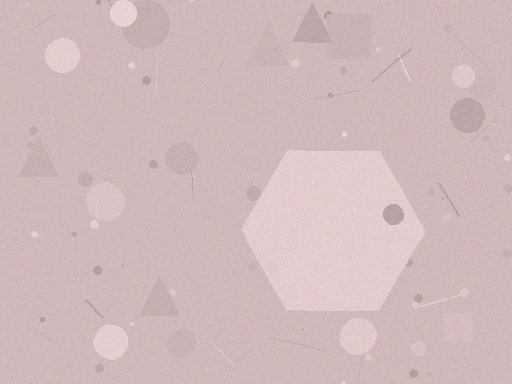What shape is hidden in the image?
A hexagon is hidden in the image.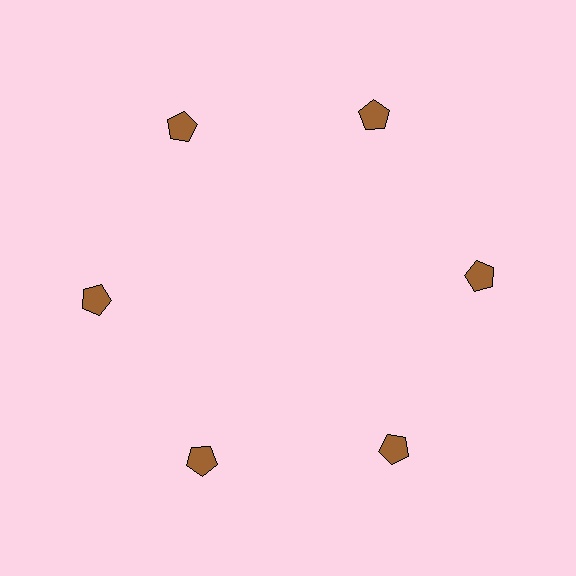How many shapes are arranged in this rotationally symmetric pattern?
There are 6 shapes, arranged in 6 groups of 1.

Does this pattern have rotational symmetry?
Yes, this pattern has 6-fold rotational symmetry. It looks the same after rotating 60 degrees around the center.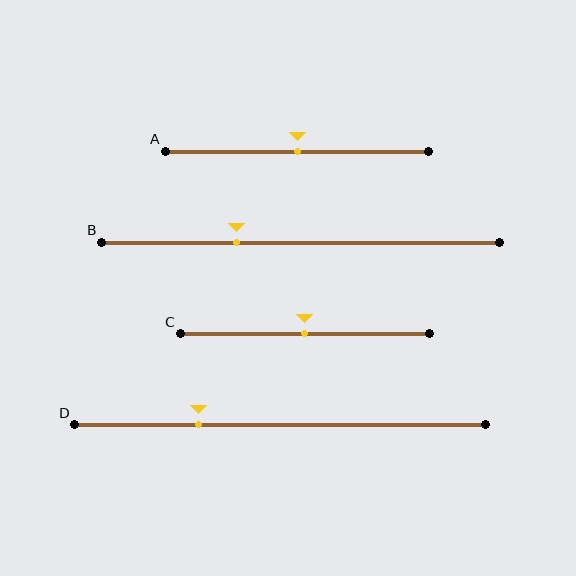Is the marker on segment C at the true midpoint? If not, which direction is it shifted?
Yes, the marker on segment C is at the true midpoint.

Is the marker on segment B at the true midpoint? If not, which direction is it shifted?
No, the marker on segment B is shifted to the left by about 16% of the segment length.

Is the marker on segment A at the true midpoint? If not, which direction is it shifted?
Yes, the marker on segment A is at the true midpoint.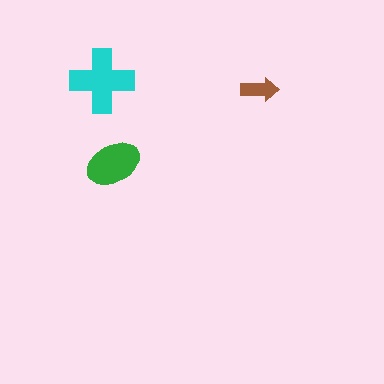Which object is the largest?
The cyan cross.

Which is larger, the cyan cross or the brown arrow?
The cyan cross.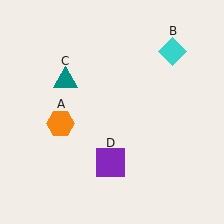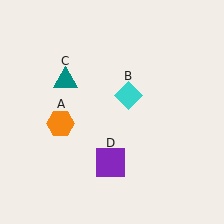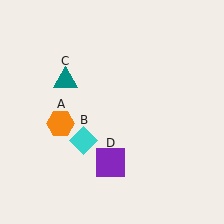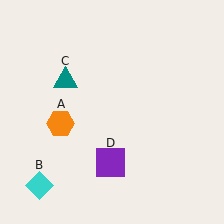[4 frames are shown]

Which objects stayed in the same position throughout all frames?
Orange hexagon (object A) and teal triangle (object C) and purple square (object D) remained stationary.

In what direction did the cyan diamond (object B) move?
The cyan diamond (object B) moved down and to the left.